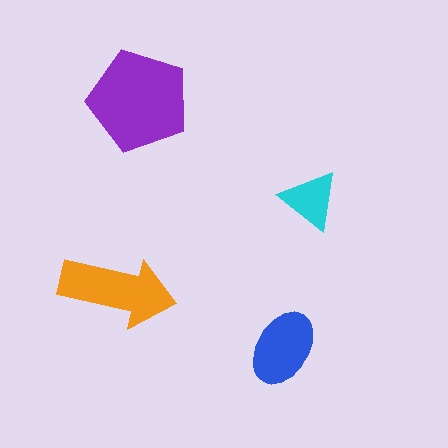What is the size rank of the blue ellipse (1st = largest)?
3rd.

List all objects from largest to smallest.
The purple pentagon, the orange arrow, the blue ellipse, the cyan triangle.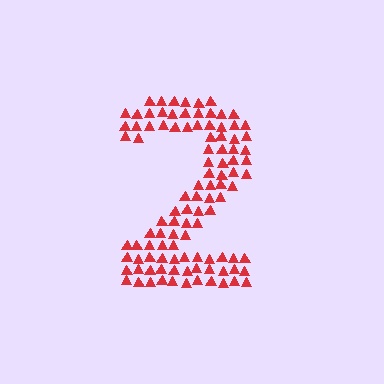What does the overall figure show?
The overall figure shows the digit 2.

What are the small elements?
The small elements are triangles.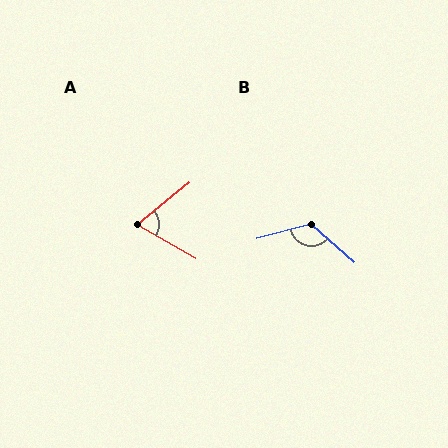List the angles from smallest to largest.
A (69°), B (123°).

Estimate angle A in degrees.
Approximately 69 degrees.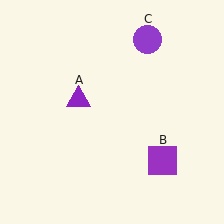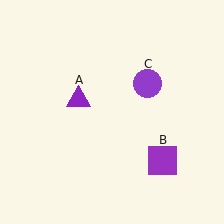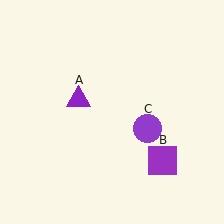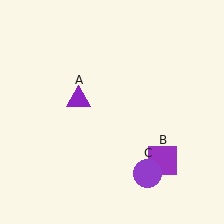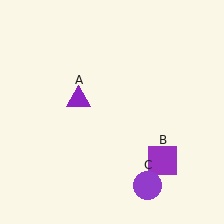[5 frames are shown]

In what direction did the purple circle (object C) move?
The purple circle (object C) moved down.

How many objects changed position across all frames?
1 object changed position: purple circle (object C).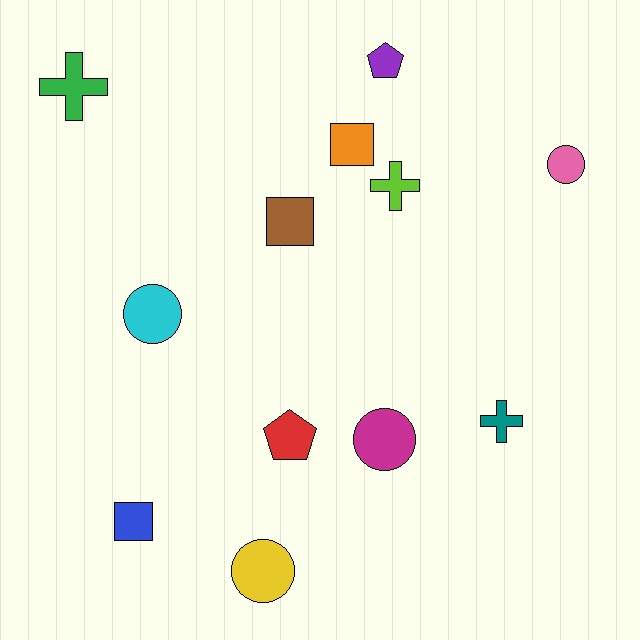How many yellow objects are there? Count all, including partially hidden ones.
There is 1 yellow object.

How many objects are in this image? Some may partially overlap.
There are 12 objects.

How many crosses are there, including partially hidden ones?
There are 3 crosses.